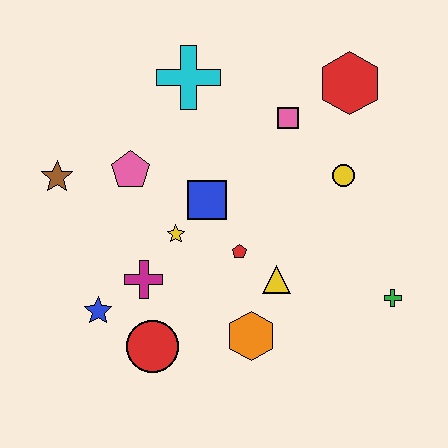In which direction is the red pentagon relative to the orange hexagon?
The red pentagon is above the orange hexagon.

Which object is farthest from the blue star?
The red hexagon is farthest from the blue star.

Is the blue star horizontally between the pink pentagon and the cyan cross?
No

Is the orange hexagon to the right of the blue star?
Yes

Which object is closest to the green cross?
The yellow triangle is closest to the green cross.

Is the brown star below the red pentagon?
No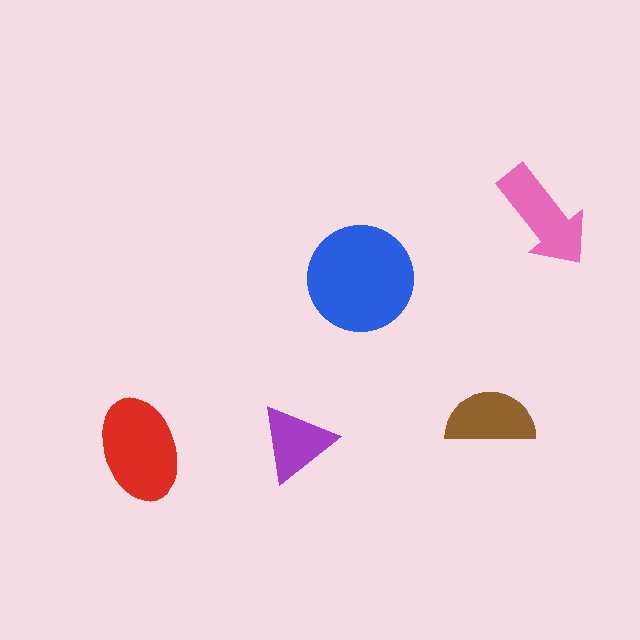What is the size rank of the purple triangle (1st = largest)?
5th.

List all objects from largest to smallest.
The blue circle, the red ellipse, the pink arrow, the brown semicircle, the purple triangle.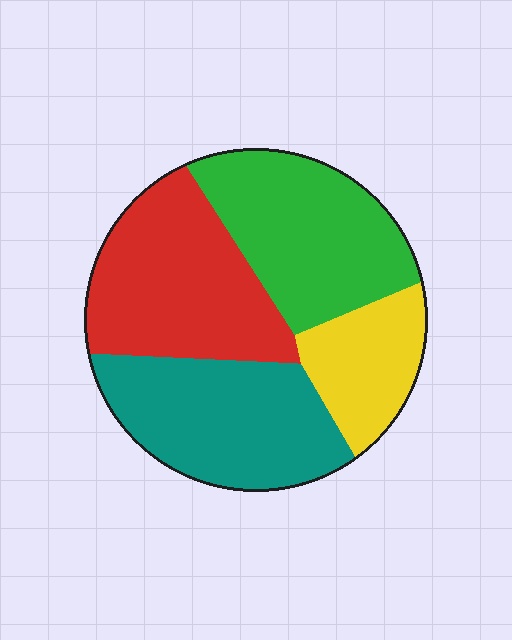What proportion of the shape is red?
Red covers roughly 30% of the shape.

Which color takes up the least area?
Yellow, at roughly 15%.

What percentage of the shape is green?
Green covers around 30% of the shape.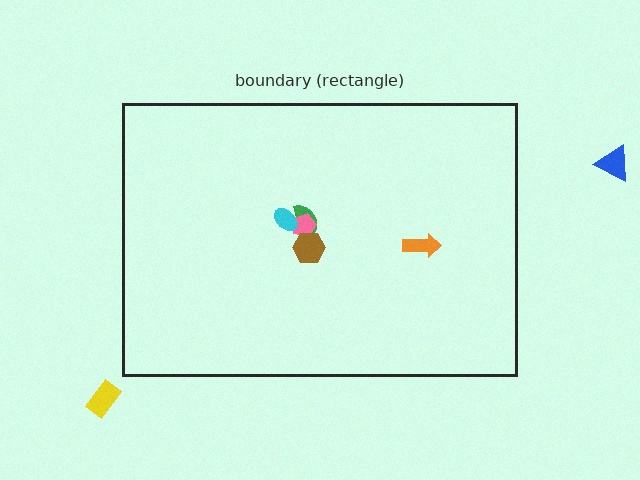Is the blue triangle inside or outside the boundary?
Outside.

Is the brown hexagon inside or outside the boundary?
Inside.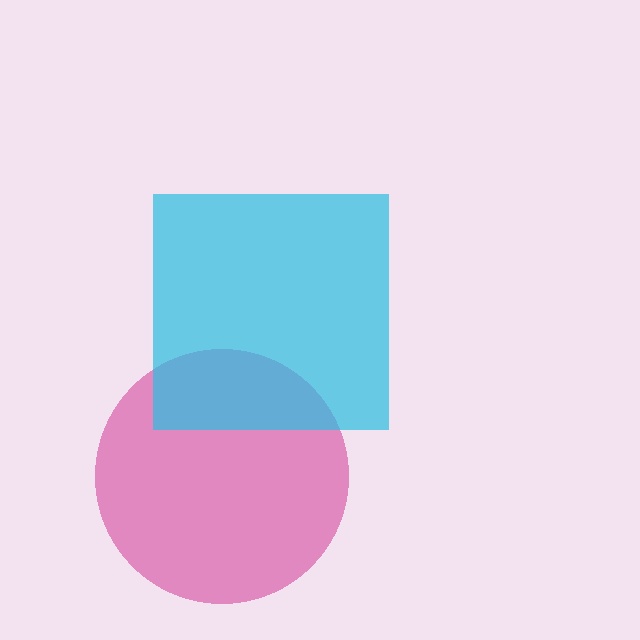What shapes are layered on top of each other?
The layered shapes are: a magenta circle, a cyan square.